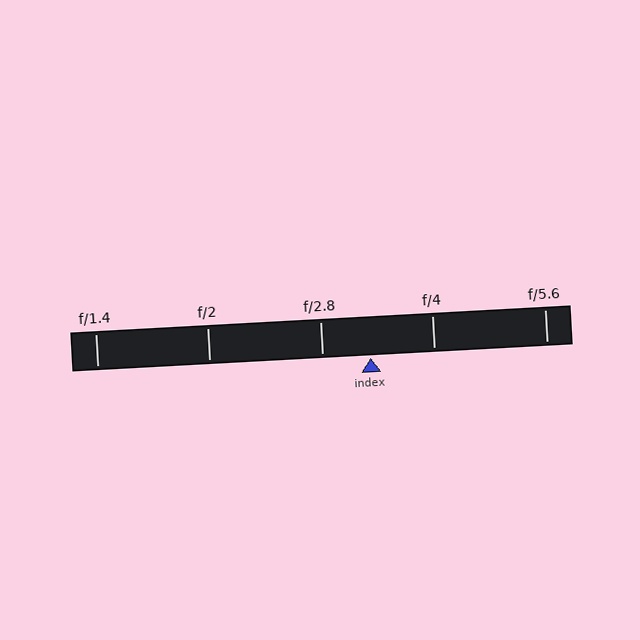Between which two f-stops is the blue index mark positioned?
The index mark is between f/2.8 and f/4.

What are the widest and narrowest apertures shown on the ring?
The widest aperture shown is f/1.4 and the narrowest is f/5.6.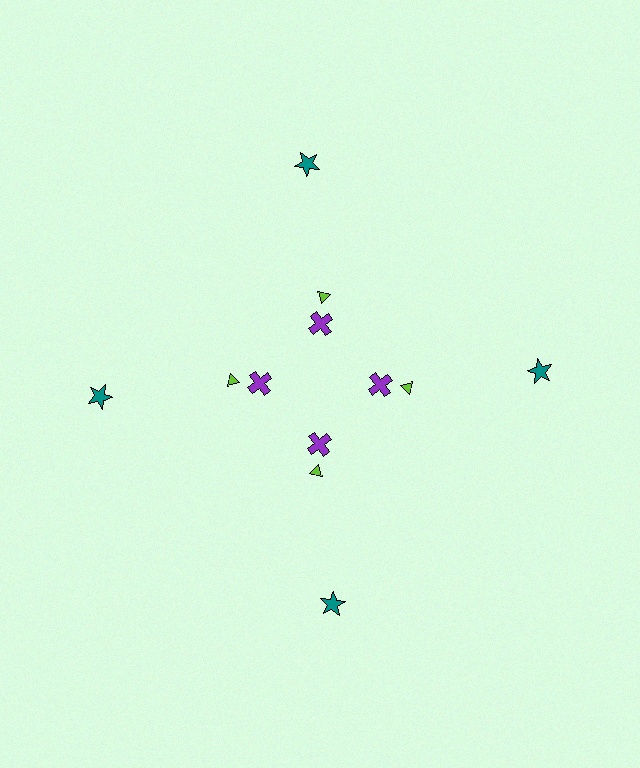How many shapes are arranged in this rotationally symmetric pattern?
There are 12 shapes, arranged in 4 groups of 3.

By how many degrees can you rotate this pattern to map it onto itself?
The pattern maps onto itself every 90 degrees of rotation.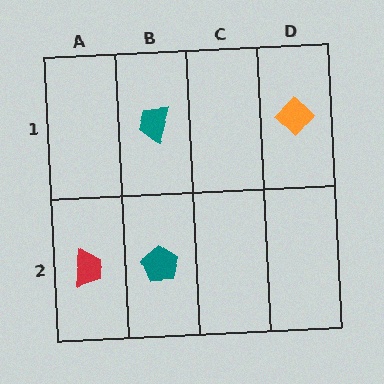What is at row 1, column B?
A teal trapezoid.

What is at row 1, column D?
An orange diamond.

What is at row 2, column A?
A red trapezoid.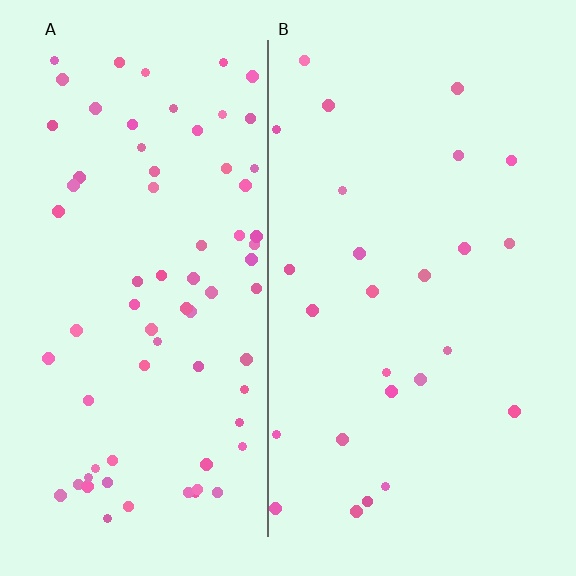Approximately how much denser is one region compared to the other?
Approximately 2.8× — region A over region B.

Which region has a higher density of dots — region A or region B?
A (the left).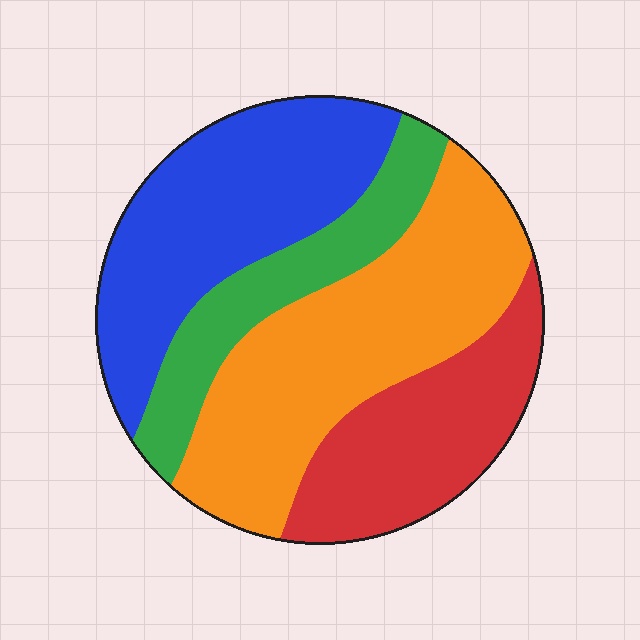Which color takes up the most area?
Orange, at roughly 35%.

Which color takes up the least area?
Green, at roughly 15%.